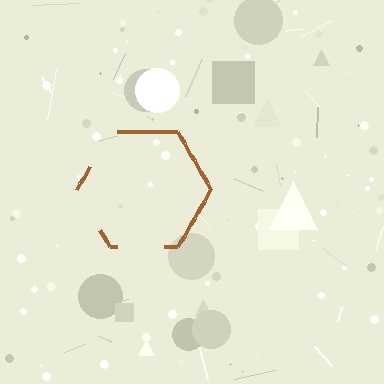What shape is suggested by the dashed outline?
The dashed outline suggests a hexagon.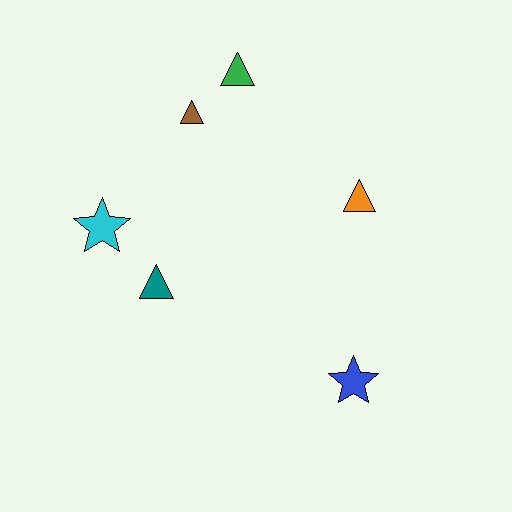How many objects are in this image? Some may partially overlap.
There are 6 objects.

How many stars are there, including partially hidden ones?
There are 2 stars.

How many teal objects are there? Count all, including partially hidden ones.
There is 1 teal object.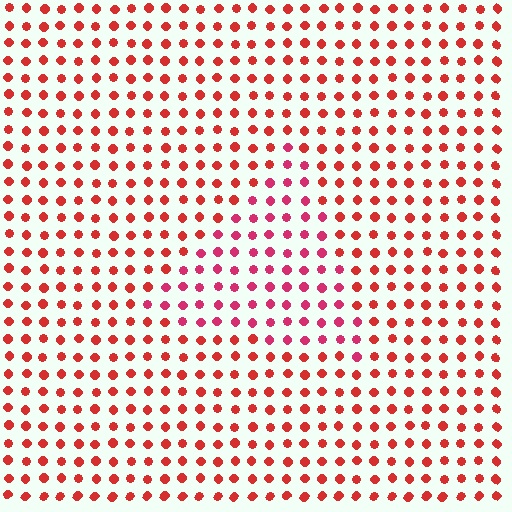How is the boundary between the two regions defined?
The boundary is defined purely by a slight shift in hue (about 24 degrees). Spacing, size, and orientation are identical on both sides.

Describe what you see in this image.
The image is filled with small red elements in a uniform arrangement. A triangle-shaped region is visible where the elements are tinted to a slightly different hue, forming a subtle color boundary.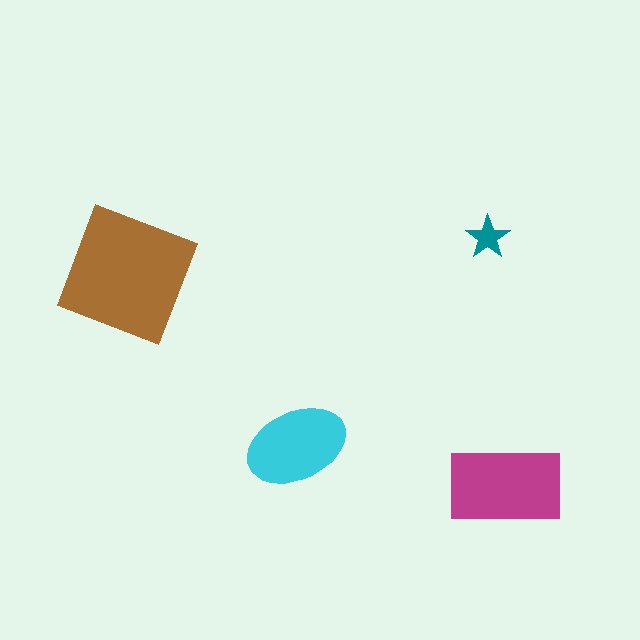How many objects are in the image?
There are 4 objects in the image.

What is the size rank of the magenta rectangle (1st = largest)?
2nd.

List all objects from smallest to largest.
The teal star, the cyan ellipse, the magenta rectangle, the brown square.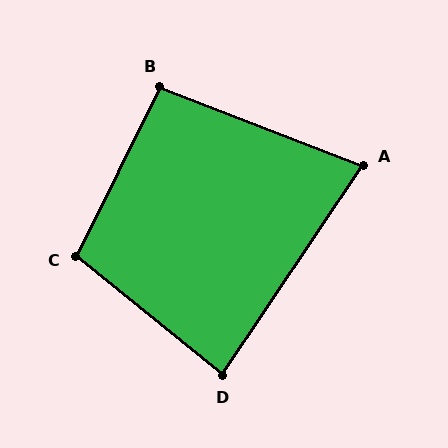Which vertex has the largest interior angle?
C, at approximately 103 degrees.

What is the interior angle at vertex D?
Approximately 85 degrees (acute).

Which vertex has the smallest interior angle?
A, at approximately 77 degrees.